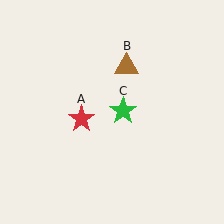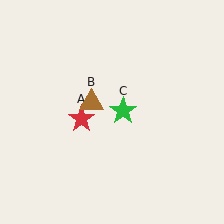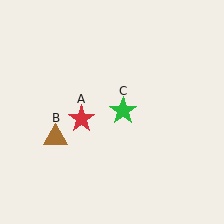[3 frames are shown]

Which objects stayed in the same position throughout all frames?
Red star (object A) and green star (object C) remained stationary.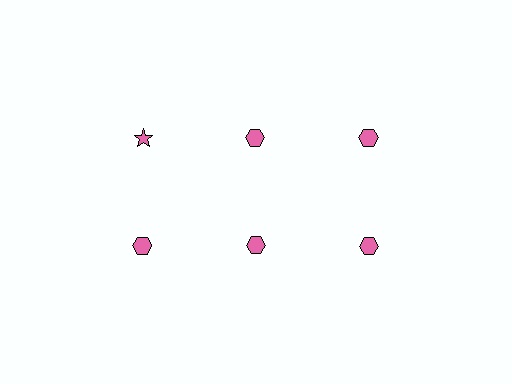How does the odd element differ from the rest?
It has a different shape: star instead of hexagon.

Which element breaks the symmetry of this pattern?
The pink star in the top row, leftmost column breaks the symmetry. All other shapes are pink hexagons.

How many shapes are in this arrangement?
There are 6 shapes arranged in a grid pattern.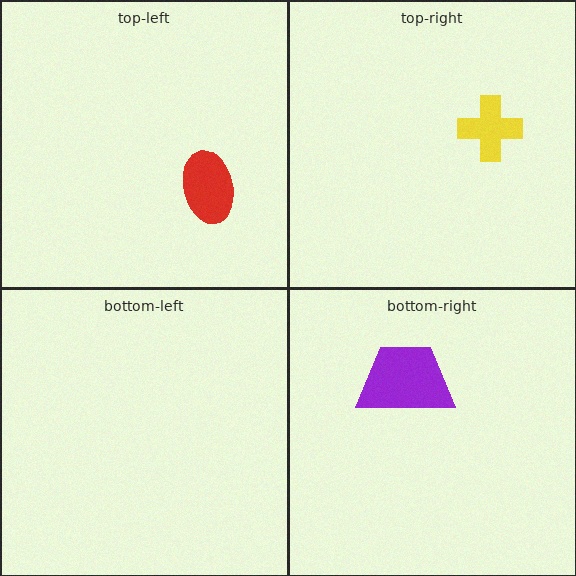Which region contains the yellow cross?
The top-right region.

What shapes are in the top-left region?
The red ellipse.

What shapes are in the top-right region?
The yellow cross.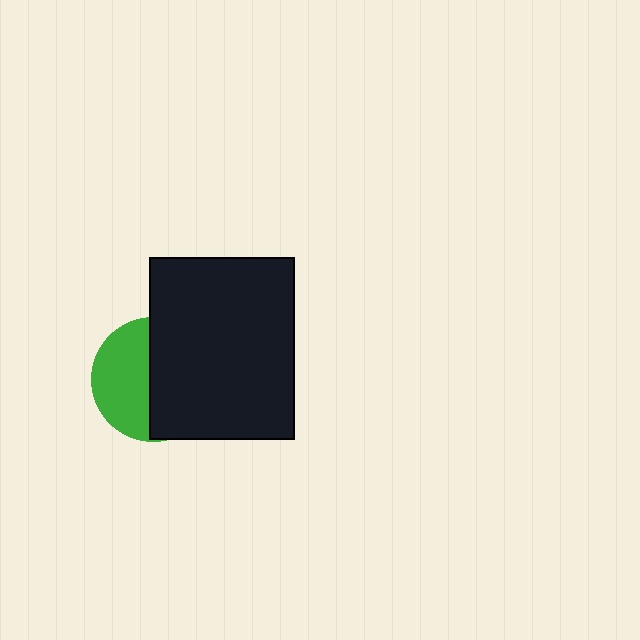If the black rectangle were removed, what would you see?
You would see the complete green circle.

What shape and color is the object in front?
The object in front is a black rectangle.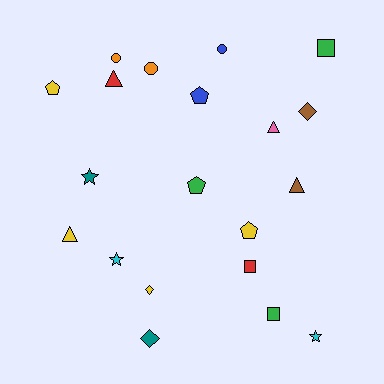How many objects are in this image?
There are 20 objects.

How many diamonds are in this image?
There are 3 diamonds.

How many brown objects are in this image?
There are 2 brown objects.